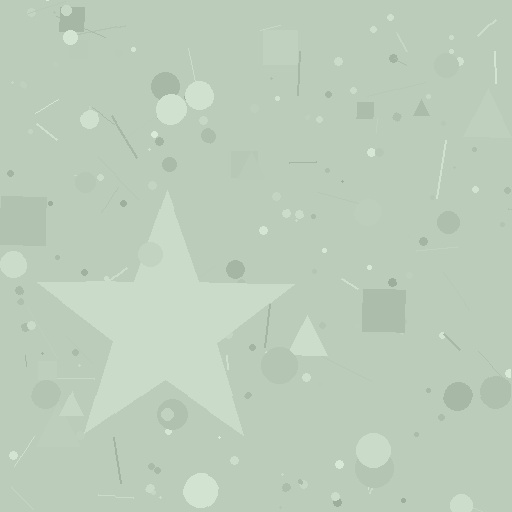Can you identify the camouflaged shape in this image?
The camouflaged shape is a star.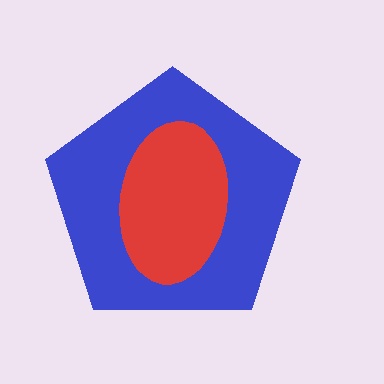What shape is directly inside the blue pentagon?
The red ellipse.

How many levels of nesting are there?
2.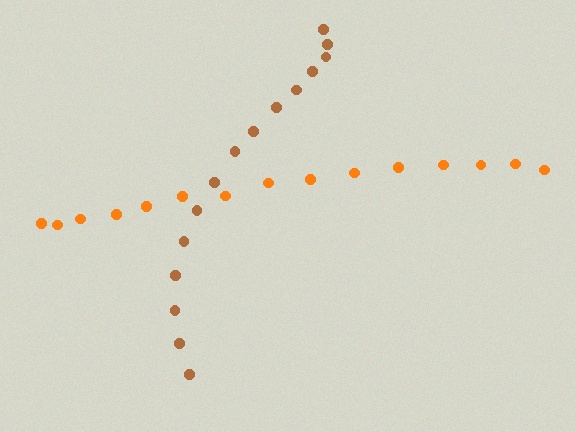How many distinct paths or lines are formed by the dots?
There are 2 distinct paths.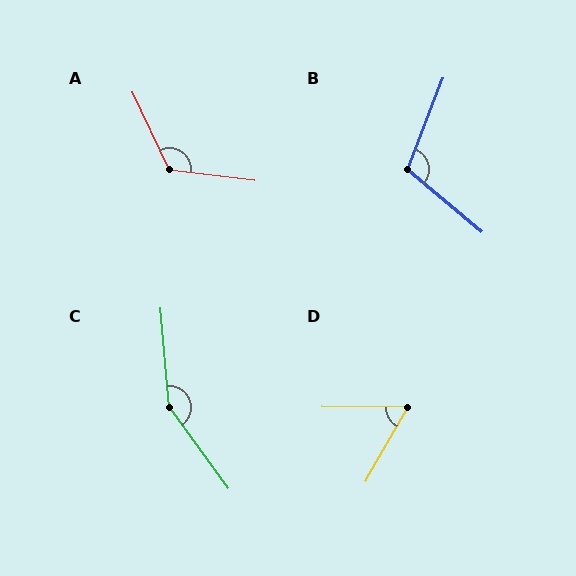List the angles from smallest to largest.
D (61°), B (109°), A (123°), C (149°).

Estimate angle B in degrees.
Approximately 109 degrees.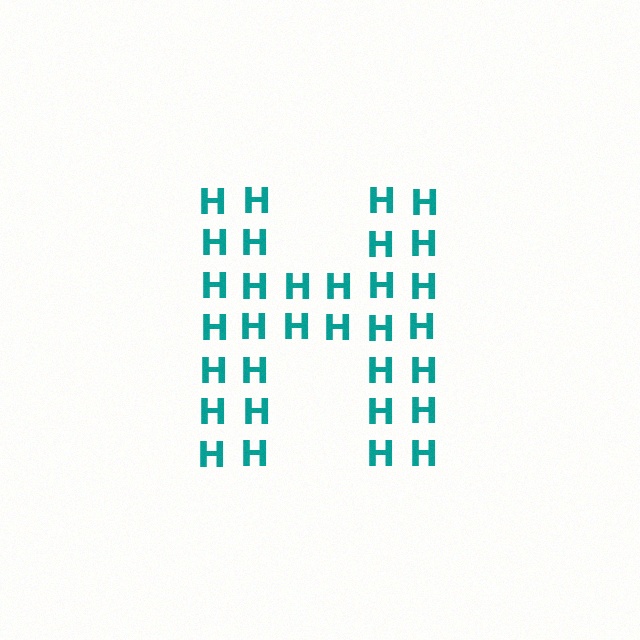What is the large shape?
The large shape is the letter H.